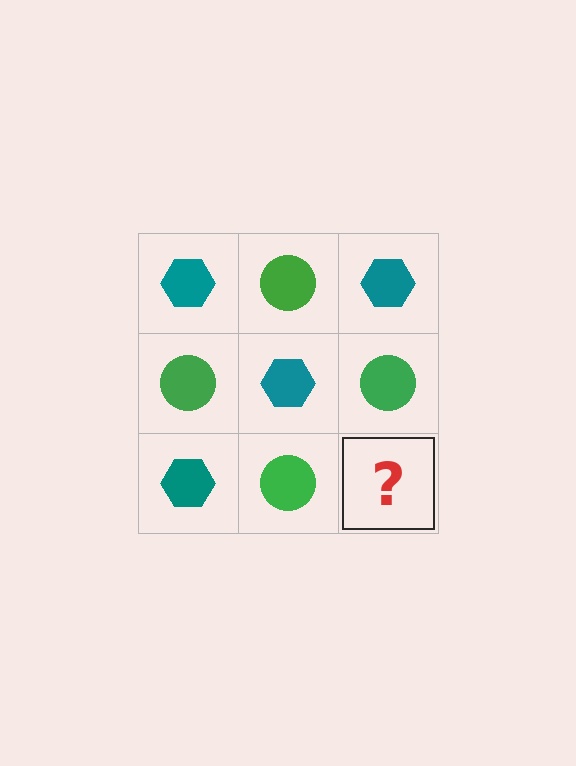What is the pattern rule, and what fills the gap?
The rule is that it alternates teal hexagon and green circle in a checkerboard pattern. The gap should be filled with a teal hexagon.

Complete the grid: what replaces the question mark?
The question mark should be replaced with a teal hexagon.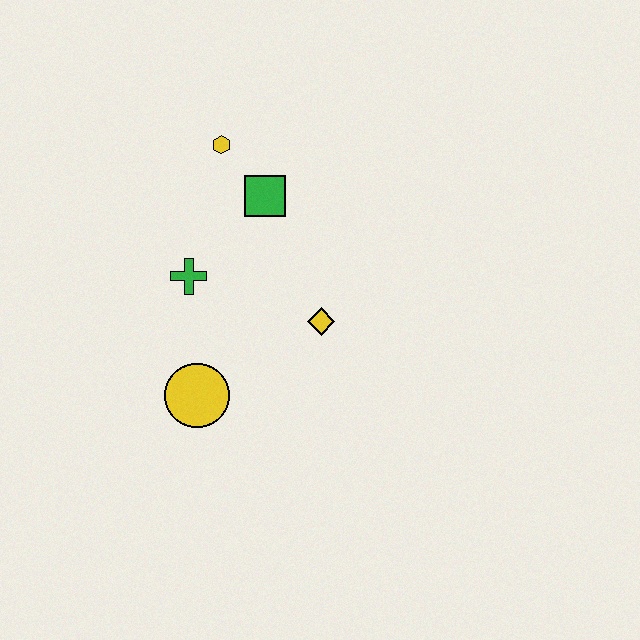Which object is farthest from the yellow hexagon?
The yellow circle is farthest from the yellow hexagon.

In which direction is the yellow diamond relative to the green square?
The yellow diamond is below the green square.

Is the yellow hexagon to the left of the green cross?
No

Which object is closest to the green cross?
The green square is closest to the green cross.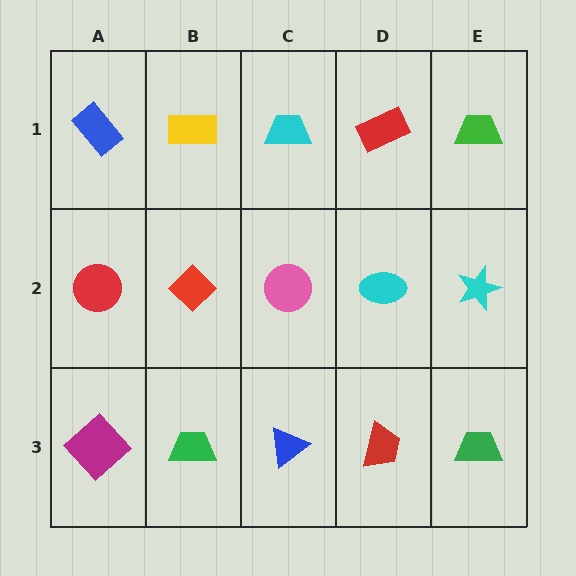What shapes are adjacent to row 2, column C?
A cyan trapezoid (row 1, column C), a blue triangle (row 3, column C), a red diamond (row 2, column B), a cyan ellipse (row 2, column D).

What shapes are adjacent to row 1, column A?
A red circle (row 2, column A), a yellow rectangle (row 1, column B).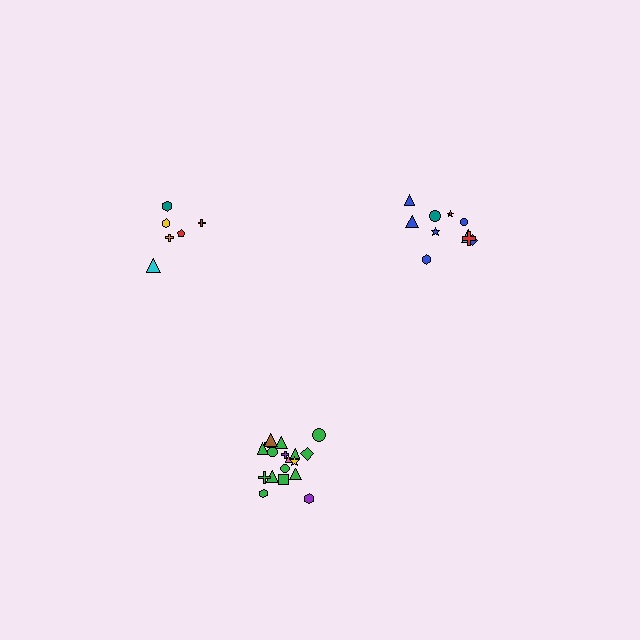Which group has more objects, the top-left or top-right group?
The top-right group.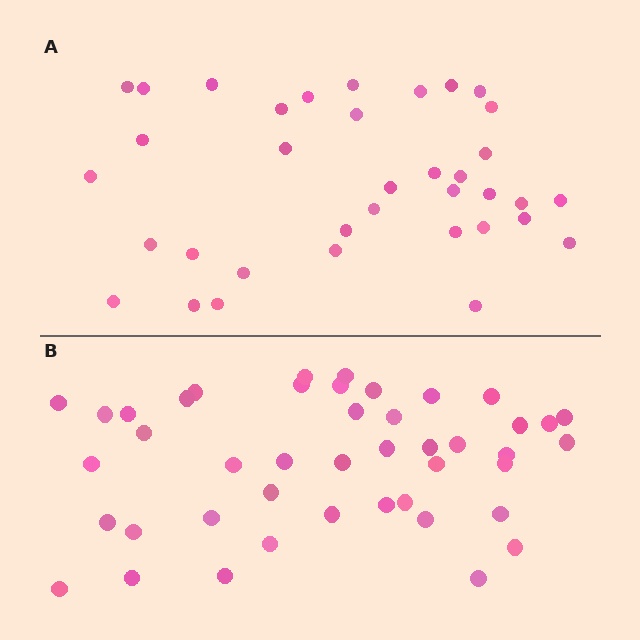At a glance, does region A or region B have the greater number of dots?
Region B (the bottom region) has more dots.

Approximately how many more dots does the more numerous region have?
Region B has roughly 8 or so more dots than region A.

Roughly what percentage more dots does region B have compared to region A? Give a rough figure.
About 20% more.